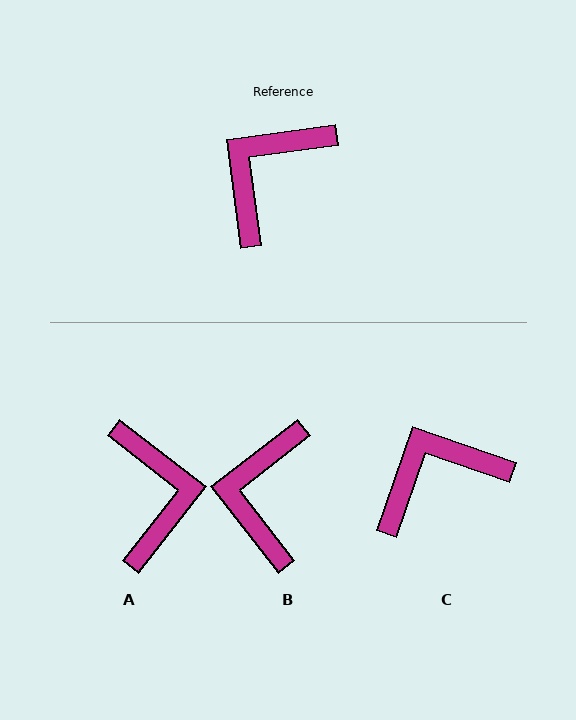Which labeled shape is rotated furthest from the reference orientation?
A, about 136 degrees away.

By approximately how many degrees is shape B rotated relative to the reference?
Approximately 30 degrees counter-clockwise.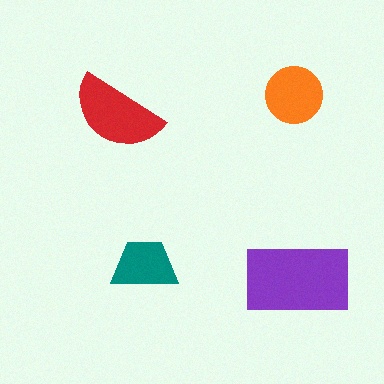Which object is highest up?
The orange circle is topmost.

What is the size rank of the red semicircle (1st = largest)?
2nd.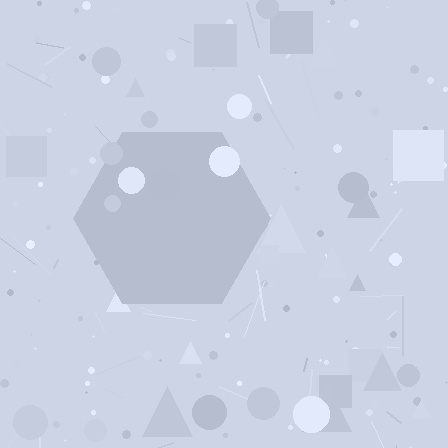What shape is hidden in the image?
A hexagon is hidden in the image.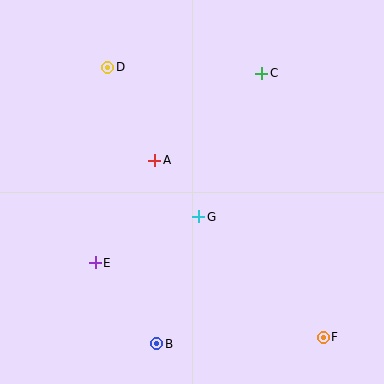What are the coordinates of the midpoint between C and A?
The midpoint between C and A is at (208, 117).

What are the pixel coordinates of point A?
Point A is at (155, 160).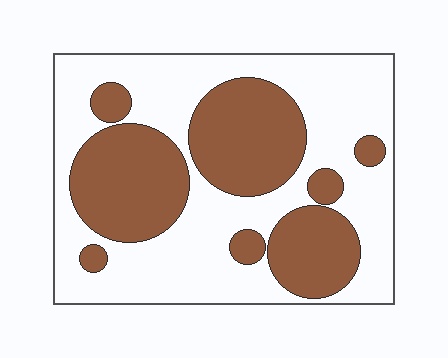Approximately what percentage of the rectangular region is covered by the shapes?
Approximately 40%.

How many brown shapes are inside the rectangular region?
8.